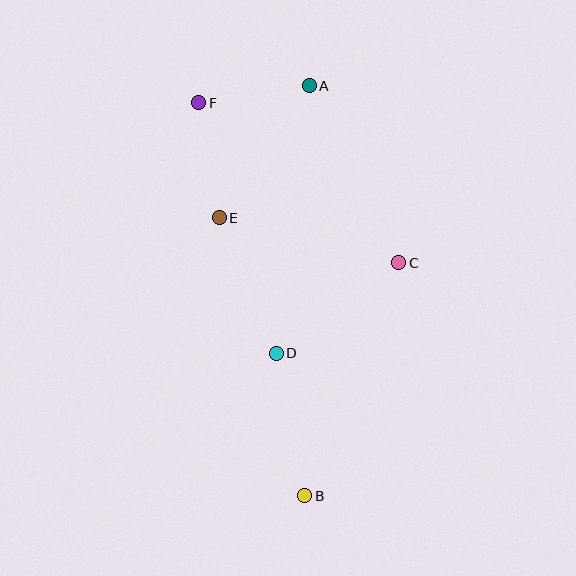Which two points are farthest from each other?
Points A and B are farthest from each other.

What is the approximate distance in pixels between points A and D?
The distance between A and D is approximately 269 pixels.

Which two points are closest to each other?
Points A and F are closest to each other.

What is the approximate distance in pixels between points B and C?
The distance between B and C is approximately 251 pixels.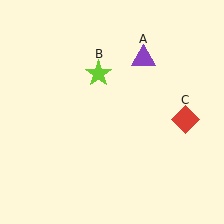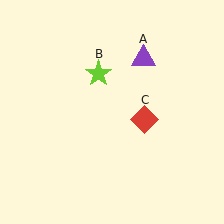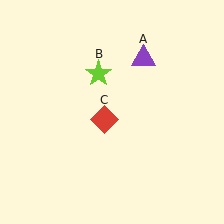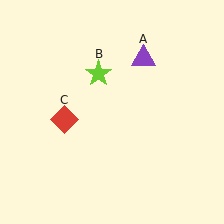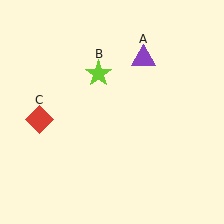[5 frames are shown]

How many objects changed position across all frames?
1 object changed position: red diamond (object C).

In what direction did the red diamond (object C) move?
The red diamond (object C) moved left.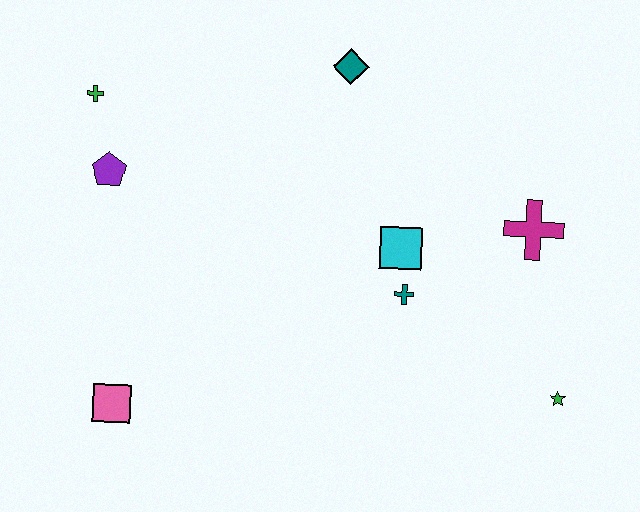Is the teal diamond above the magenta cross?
Yes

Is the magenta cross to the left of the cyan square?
No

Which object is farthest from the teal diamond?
The pink square is farthest from the teal diamond.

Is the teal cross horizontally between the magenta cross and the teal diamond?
Yes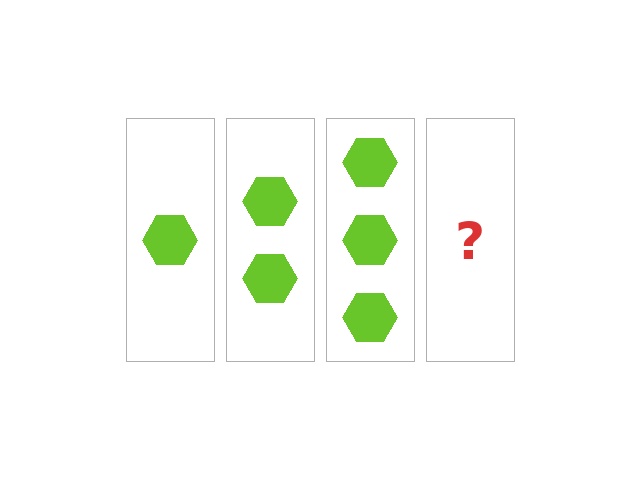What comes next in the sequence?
The next element should be 4 hexagons.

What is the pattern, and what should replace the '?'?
The pattern is that each step adds one more hexagon. The '?' should be 4 hexagons.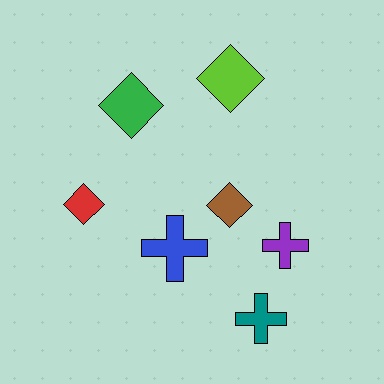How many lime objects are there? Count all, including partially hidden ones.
There is 1 lime object.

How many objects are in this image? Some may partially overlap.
There are 7 objects.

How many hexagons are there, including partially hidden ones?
There are no hexagons.